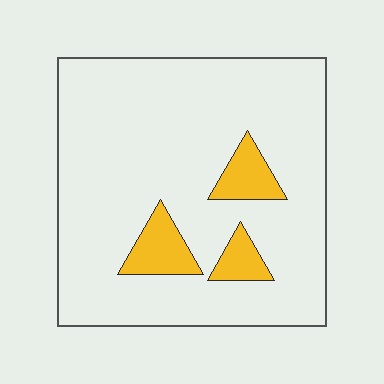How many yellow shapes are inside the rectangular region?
3.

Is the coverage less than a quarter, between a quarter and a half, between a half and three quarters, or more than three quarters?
Less than a quarter.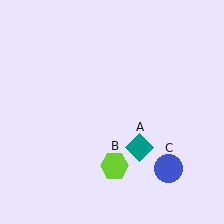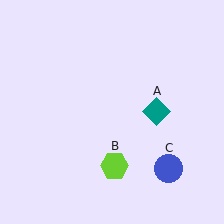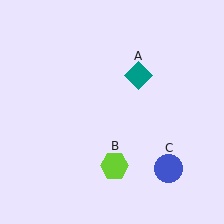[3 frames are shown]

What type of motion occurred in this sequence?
The teal diamond (object A) rotated counterclockwise around the center of the scene.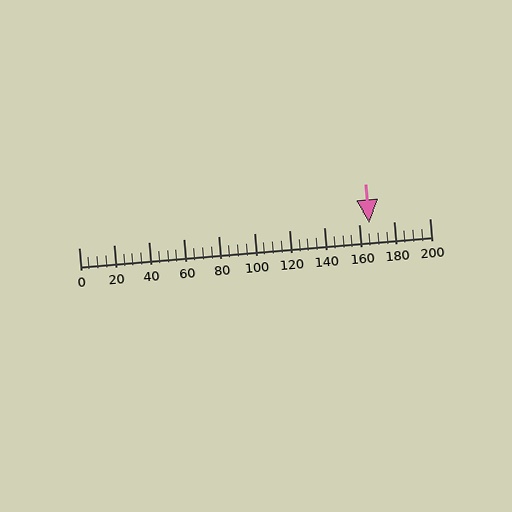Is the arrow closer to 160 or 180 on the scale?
The arrow is closer to 160.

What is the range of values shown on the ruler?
The ruler shows values from 0 to 200.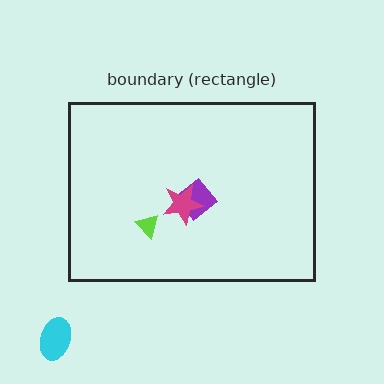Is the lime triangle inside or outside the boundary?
Inside.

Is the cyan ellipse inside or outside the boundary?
Outside.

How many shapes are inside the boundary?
3 inside, 1 outside.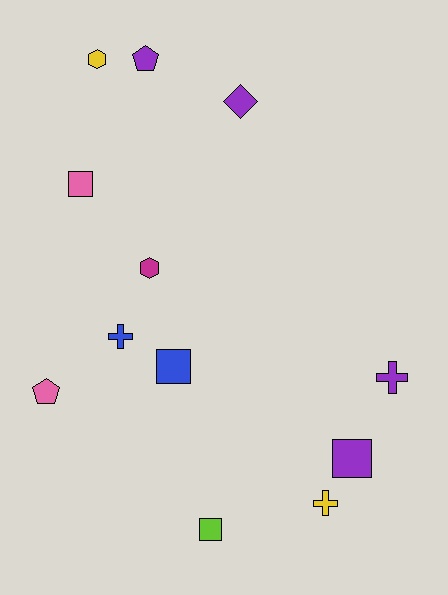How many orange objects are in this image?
There are no orange objects.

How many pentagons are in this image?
There are 2 pentagons.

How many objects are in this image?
There are 12 objects.